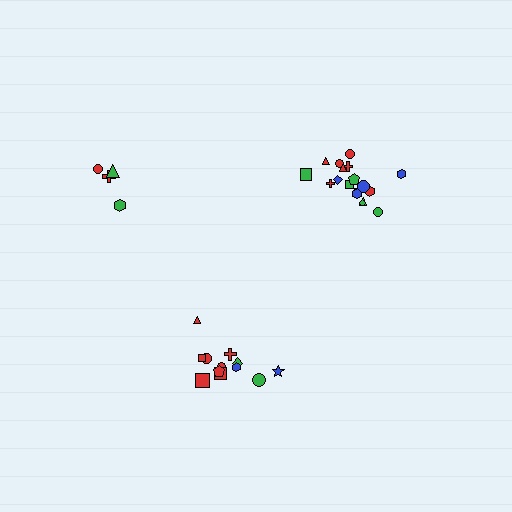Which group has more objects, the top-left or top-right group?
The top-right group.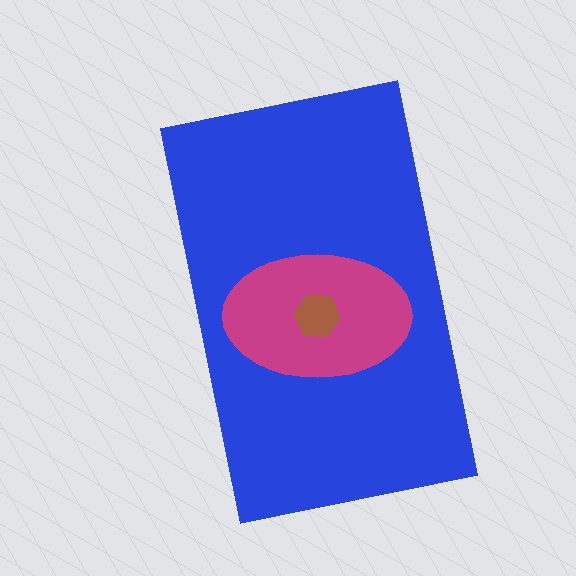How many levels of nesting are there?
3.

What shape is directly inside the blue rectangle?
The magenta ellipse.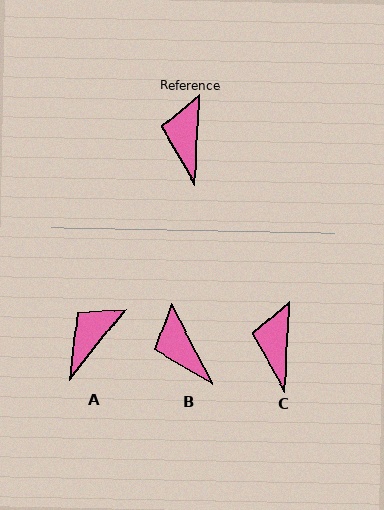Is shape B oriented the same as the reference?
No, it is off by about 30 degrees.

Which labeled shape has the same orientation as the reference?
C.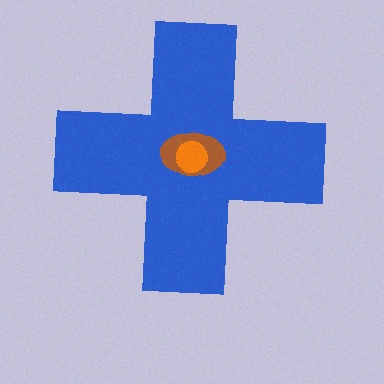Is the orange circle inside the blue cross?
Yes.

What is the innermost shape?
The orange circle.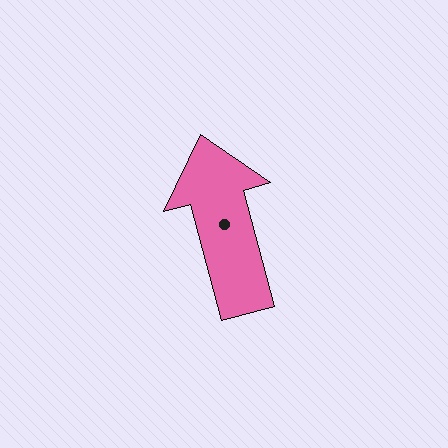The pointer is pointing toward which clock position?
Roughly 11 o'clock.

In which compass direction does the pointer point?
North.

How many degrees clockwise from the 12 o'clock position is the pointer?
Approximately 345 degrees.